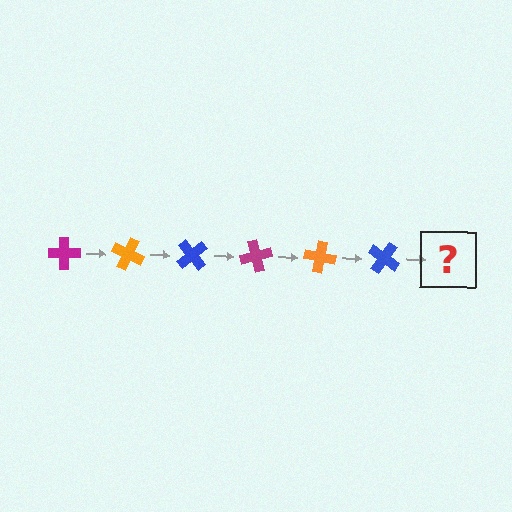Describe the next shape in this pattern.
It should be a magenta cross, rotated 150 degrees from the start.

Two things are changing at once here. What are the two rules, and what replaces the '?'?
The two rules are that it rotates 25 degrees each step and the color cycles through magenta, orange, and blue. The '?' should be a magenta cross, rotated 150 degrees from the start.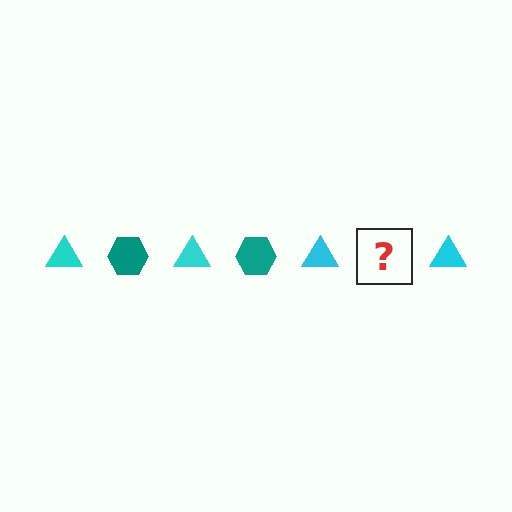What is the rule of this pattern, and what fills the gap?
The rule is that the pattern alternates between cyan triangle and teal hexagon. The gap should be filled with a teal hexagon.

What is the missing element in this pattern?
The missing element is a teal hexagon.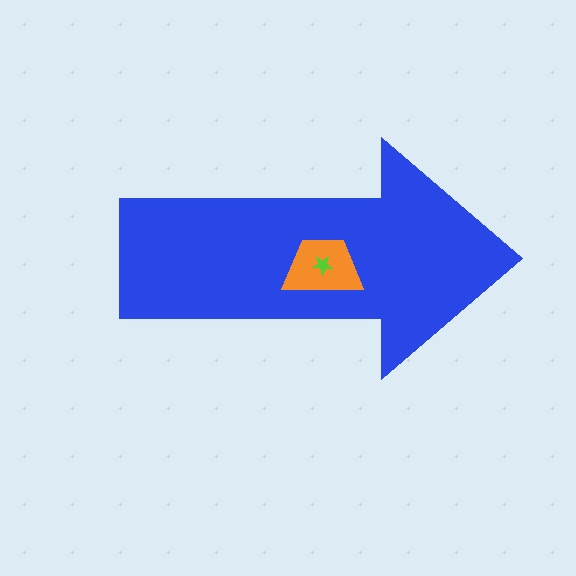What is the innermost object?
The lime star.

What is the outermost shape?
The blue arrow.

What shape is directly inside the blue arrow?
The orange trapezoid.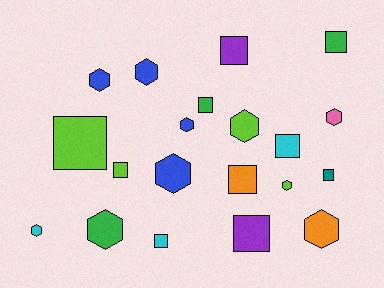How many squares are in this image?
There are 10 squares.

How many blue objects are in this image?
There are 4 blue objects.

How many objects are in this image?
There are 20 objects.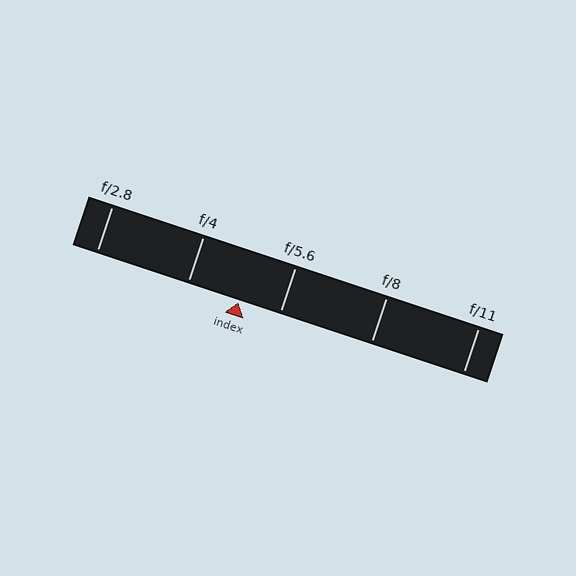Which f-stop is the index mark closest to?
The index mark is closest to f/5.6.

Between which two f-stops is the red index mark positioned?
The index mark is between f/4 and f/5.6.